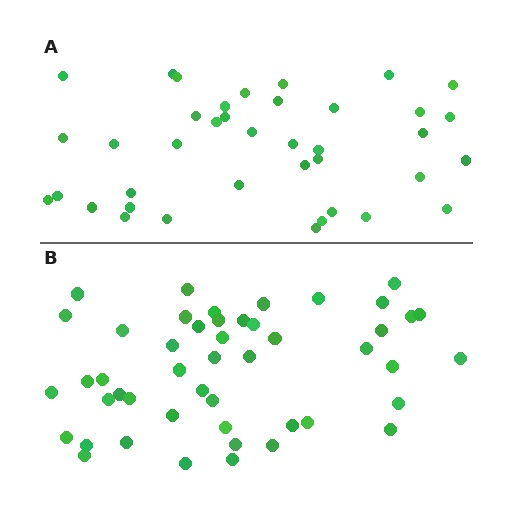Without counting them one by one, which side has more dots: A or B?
Region B (the bottom region) has more dots.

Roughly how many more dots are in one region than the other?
Region B has roughly 8 or so more dots than region A.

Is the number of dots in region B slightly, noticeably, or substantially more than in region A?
Region B has only slightly more — the two regions are fairly close. The ratio is roughly 1.2 to 1.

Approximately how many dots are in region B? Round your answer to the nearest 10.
About 50 dots. (The exact count is 48, which rounds to 50.)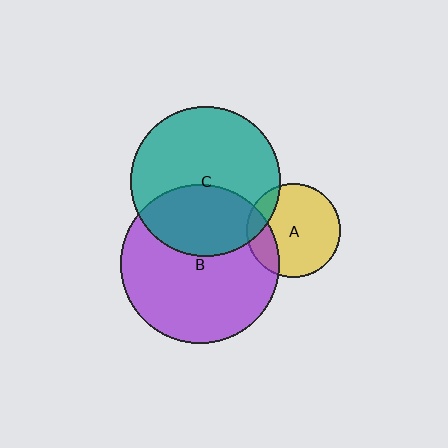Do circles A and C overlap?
Yes.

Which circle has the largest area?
Circle B (purple).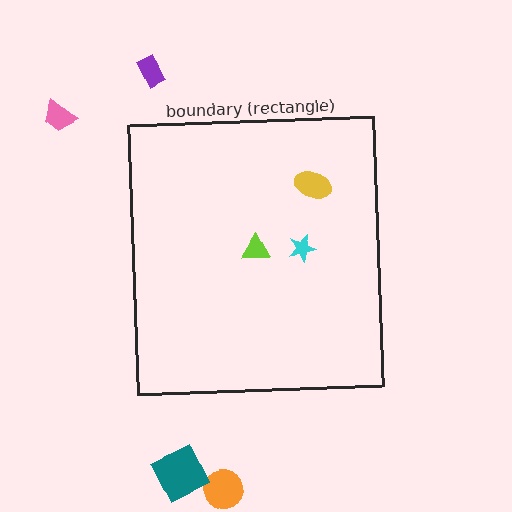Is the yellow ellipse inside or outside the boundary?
Inside.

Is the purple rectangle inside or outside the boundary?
Outside.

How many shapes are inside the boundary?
3 inside, 4 outside.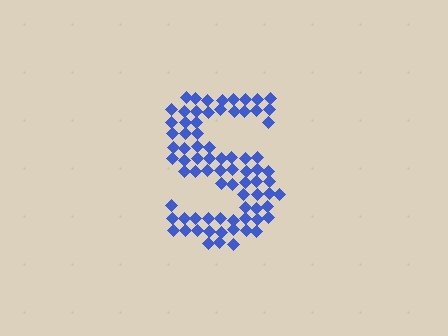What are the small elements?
The small elements are diamonds.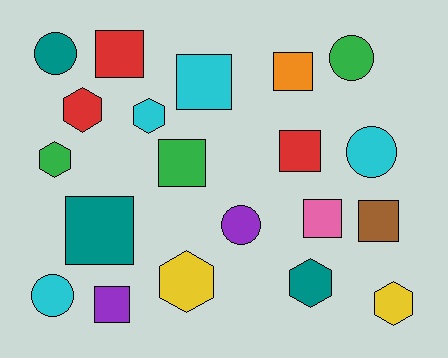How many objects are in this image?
There are 20 objects.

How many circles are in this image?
There are 5 circles.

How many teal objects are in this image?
There are 3 teal objects.